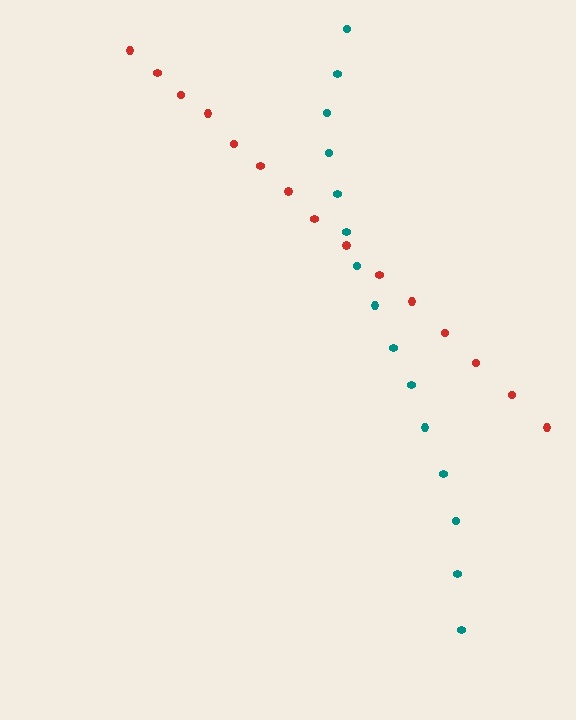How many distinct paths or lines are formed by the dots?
There are 2 distinct paths.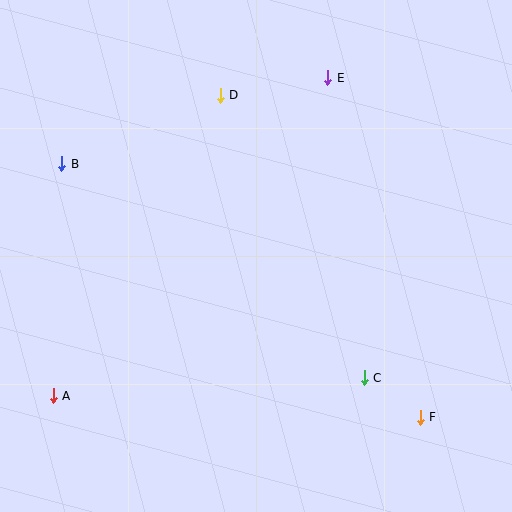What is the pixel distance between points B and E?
The distance between B and E is 279 pixels.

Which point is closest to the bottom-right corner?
Point F is closest to the bottom-right corner.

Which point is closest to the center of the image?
Point C at (364, 378) is closest to the center.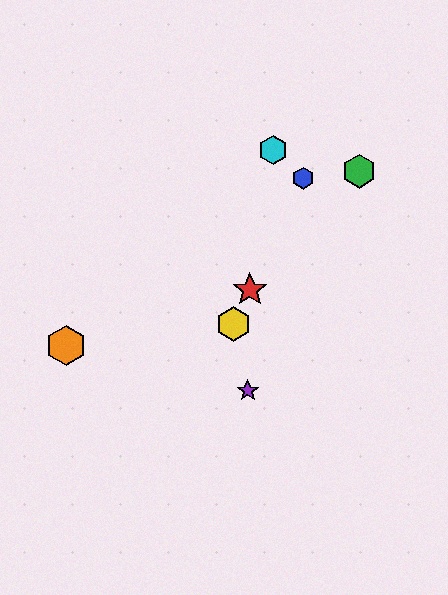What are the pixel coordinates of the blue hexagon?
The blue hexagon is at (303, 178).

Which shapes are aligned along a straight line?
The red star, the blue hexagon, the yellow hexagon are aligned along a straight line.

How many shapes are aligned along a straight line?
3 shapes (the red star, the blue hexagon, the yellow hexagon) are aligned along a straight line.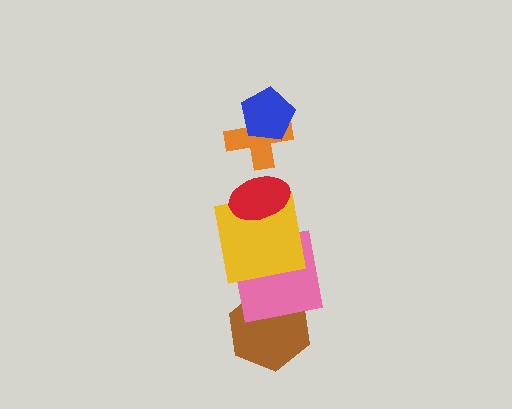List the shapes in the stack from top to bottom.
From top to bottom: the blue pentagon, the orange cross, the red ellipse, the yellow square, the pink square, the brown hexagon.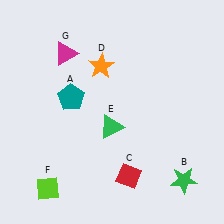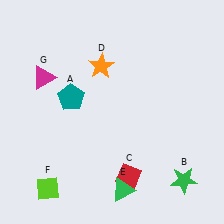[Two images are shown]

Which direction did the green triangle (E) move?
The green triangle (E) moved down.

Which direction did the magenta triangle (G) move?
The magenta triangle (G) moved down.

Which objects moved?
The objects that moved are: the green triangle (E), the magenta triangle (G).